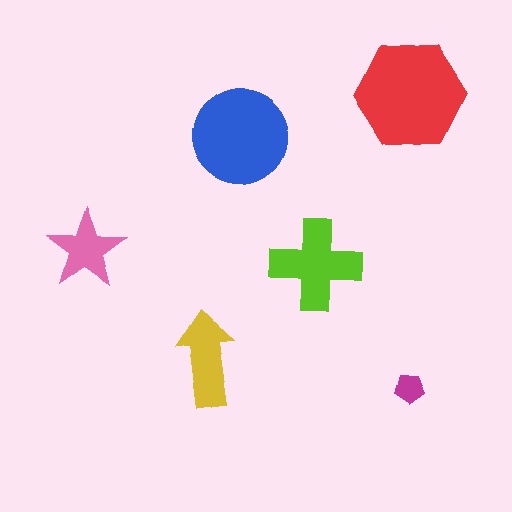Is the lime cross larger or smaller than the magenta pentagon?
Larger.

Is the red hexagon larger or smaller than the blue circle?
Larger.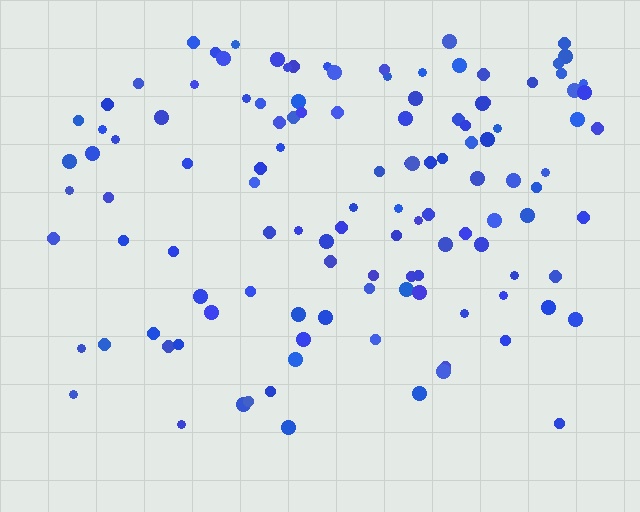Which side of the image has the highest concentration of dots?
The top.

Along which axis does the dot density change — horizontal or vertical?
Vertical.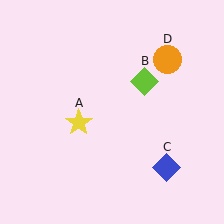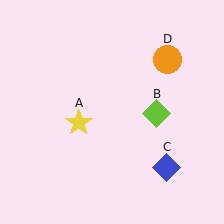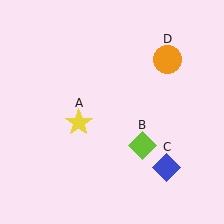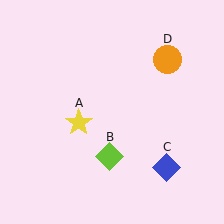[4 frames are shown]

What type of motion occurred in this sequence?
The lime diamond (object B) rotated clockwise around the center of the scene.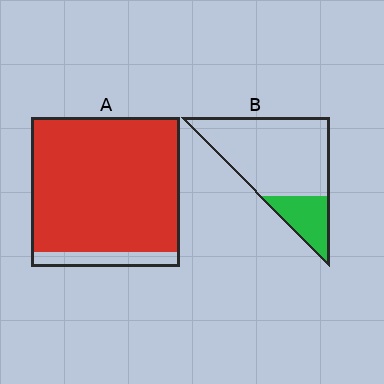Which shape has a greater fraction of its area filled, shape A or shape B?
Shape A.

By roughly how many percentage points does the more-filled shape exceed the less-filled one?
By roughly 65 percentage points (A over B).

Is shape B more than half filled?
No.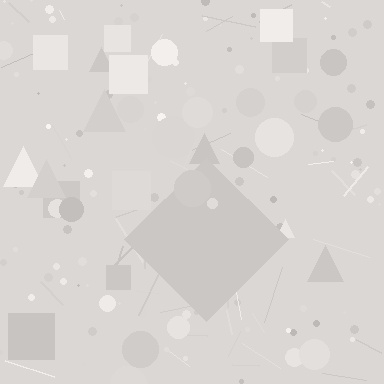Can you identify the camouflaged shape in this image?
The camouflaged shape is a diamond.